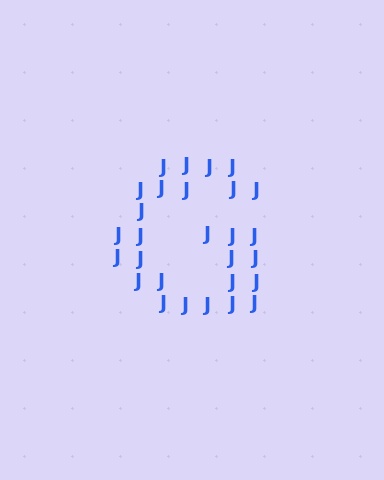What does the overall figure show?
The overall figure shows the letter G.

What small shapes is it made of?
It is made of small letter J's.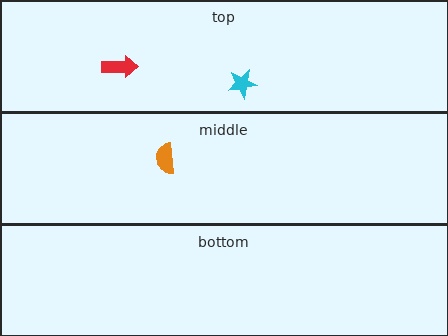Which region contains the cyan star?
The top region.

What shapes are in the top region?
The red arrow, the cyan star.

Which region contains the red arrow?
The top region.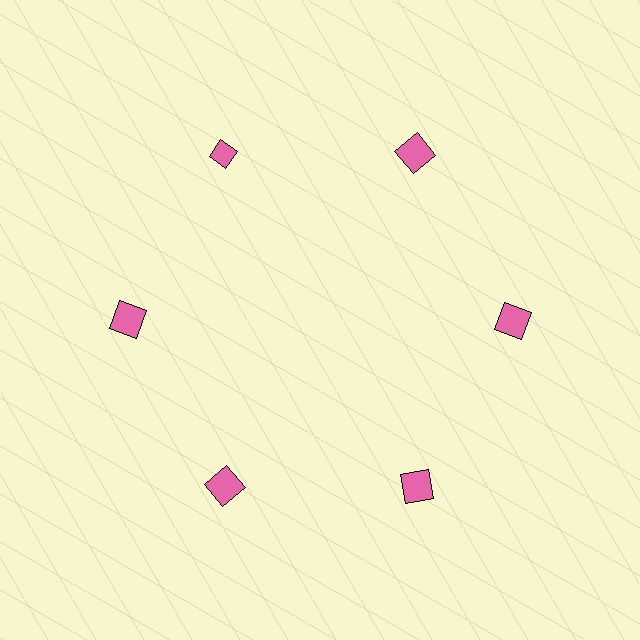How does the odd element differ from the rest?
It has a different shape: diamond instead of square.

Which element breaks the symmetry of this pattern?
The pink diamond at roughly the 11 o'clock position breaks the symmetry. All other shapes are pink squares.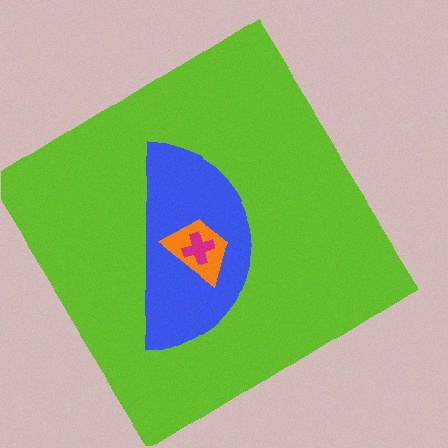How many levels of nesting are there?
4.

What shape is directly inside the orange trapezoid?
The magenta cross.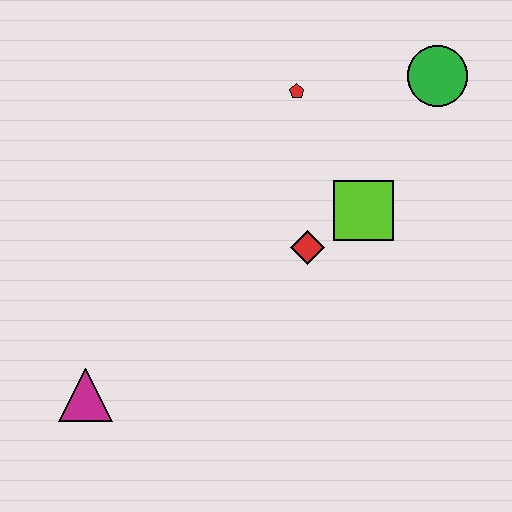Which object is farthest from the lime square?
The magenta triangle is farthest from the lime square.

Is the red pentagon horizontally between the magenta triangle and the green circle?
Yes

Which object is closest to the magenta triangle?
The red diamond is closest to the magenta triangle.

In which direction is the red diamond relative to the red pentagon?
The red diamond is below the red pentagon.